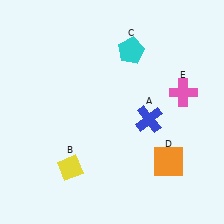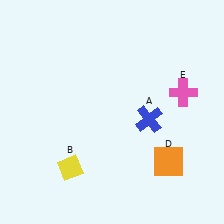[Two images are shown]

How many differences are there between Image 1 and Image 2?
There is 1 difference between the two images.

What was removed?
The cyan pentagon (C) was removed in Image 2.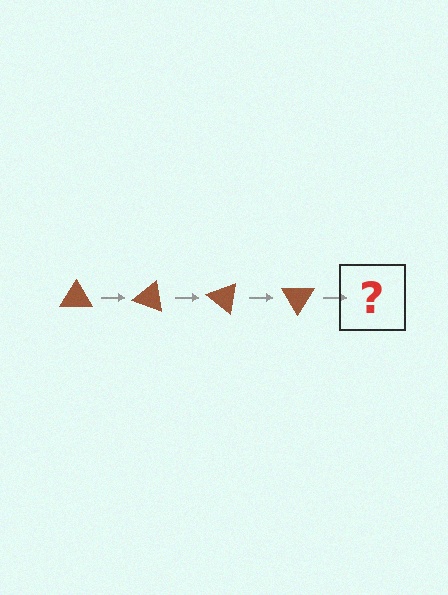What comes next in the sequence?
The next element should be a brown triangle rotated 80 degrees.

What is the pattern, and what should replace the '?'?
The pattern is that the triangle rotates 20 degrees each step. The '?' should be a brown triangle rotated 80 degrees.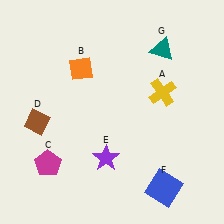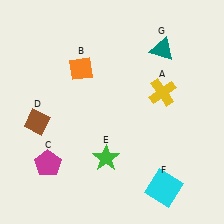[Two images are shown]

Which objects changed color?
E changed from purple to green. F changed from blue to cyan.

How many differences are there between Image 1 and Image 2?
There are 2 differences between the two images.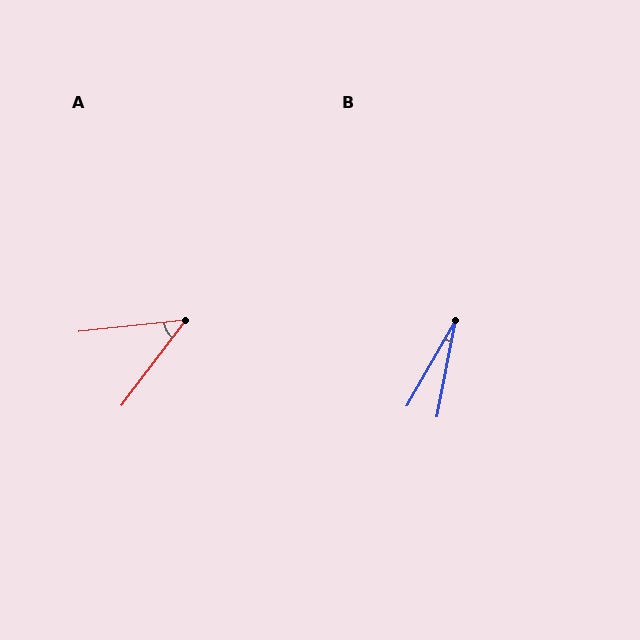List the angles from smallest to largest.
B (19°), A (47°).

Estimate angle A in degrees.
Approximately 47 degrees.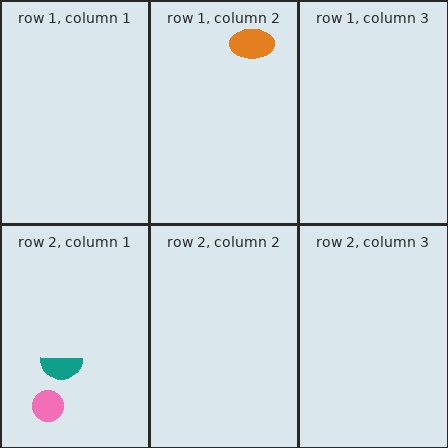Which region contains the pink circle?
The row 2, column 1 region.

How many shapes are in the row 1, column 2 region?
1.